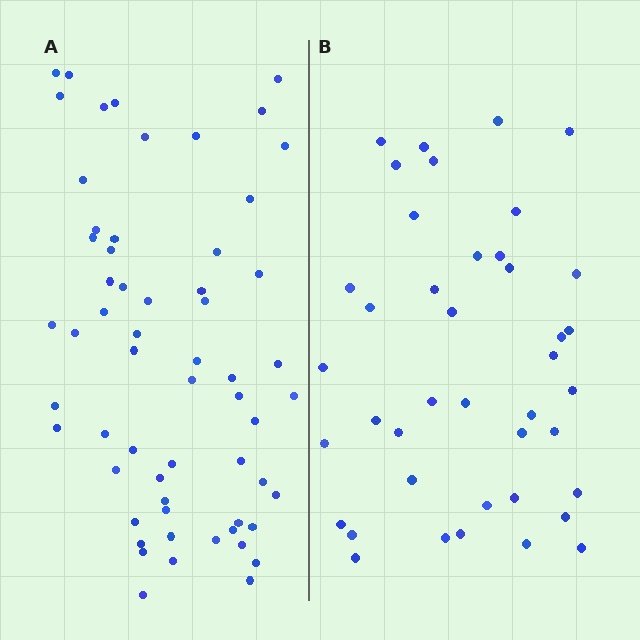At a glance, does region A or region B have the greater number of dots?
Region A (the left region) has more dots.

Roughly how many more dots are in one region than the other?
Region A has approximately 20 more dots than region B.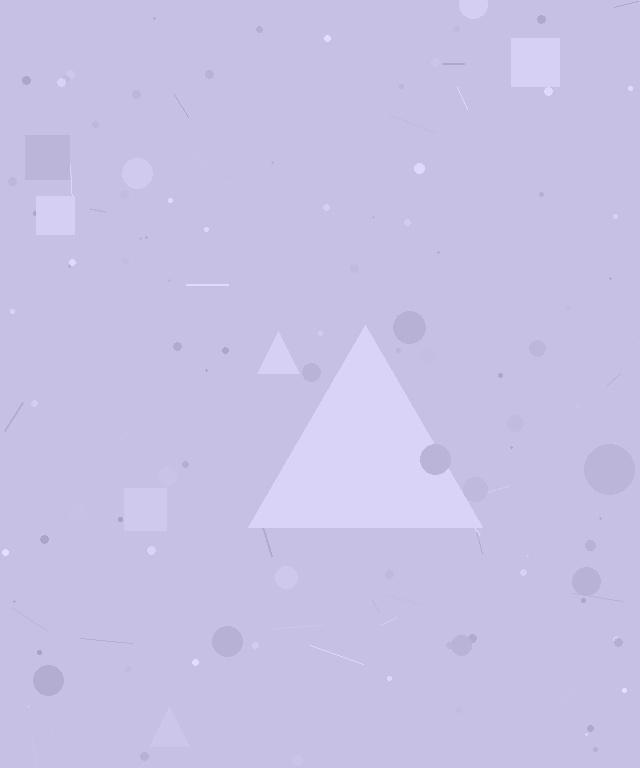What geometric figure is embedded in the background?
A triangle is embedded in the background.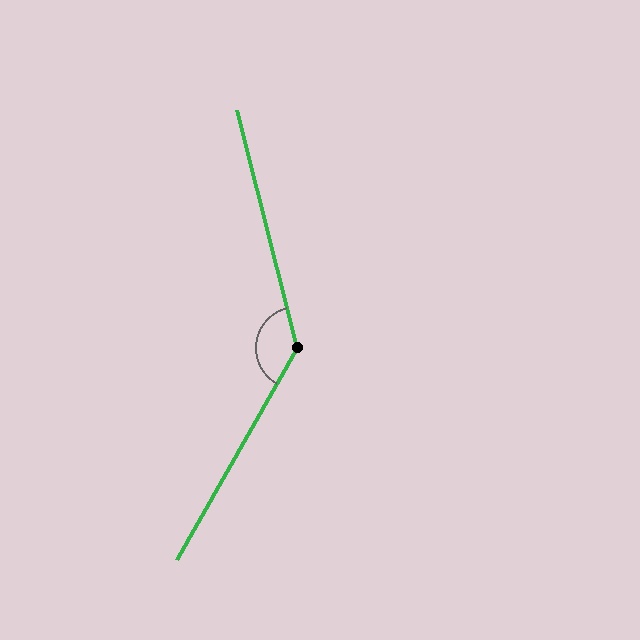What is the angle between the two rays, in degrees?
Approximately 137 degrees.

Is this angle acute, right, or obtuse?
It is obtuse.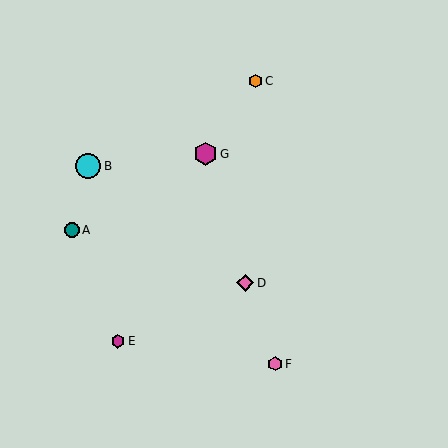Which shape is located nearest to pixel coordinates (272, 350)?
The pink hexagon (labeled F) at (275, 364) is nearest to that location.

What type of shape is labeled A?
Shape A is a teal circle.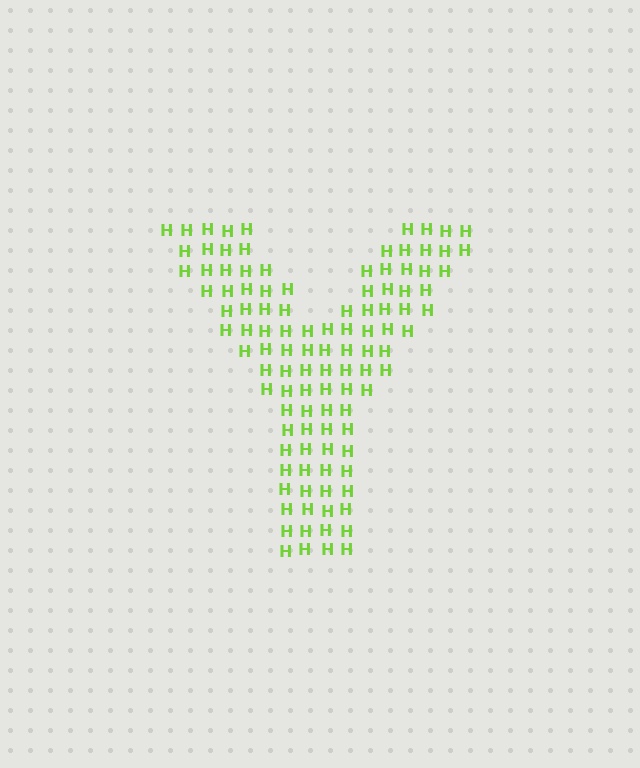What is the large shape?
The large shape is the letter Y.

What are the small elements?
The small elements are letter H's.